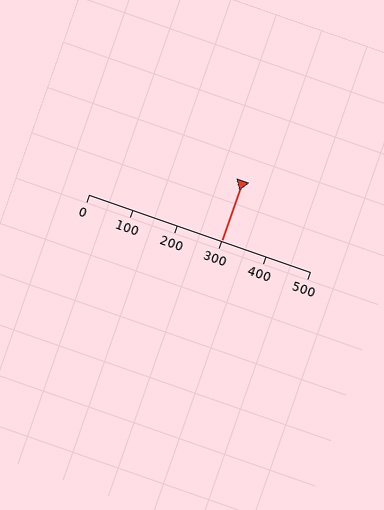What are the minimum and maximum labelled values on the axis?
The axis runs from 0 to 500.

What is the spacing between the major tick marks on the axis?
The major ticks are spaced 100 apart.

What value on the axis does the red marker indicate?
The marker indicates approximately 300.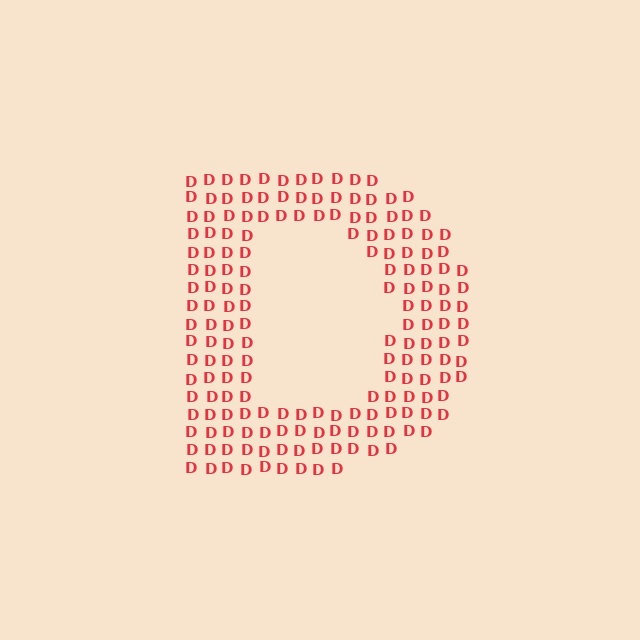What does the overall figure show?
The overall figure shows the letter D.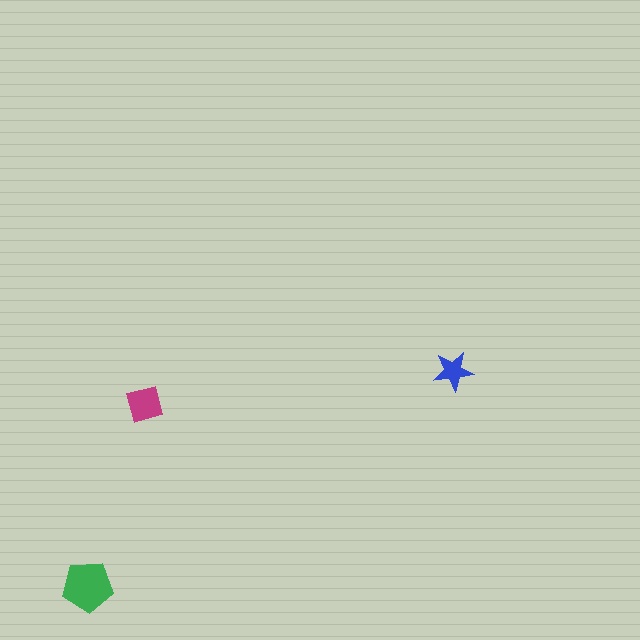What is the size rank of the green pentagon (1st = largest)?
1st.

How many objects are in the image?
There are 3 objects in the image.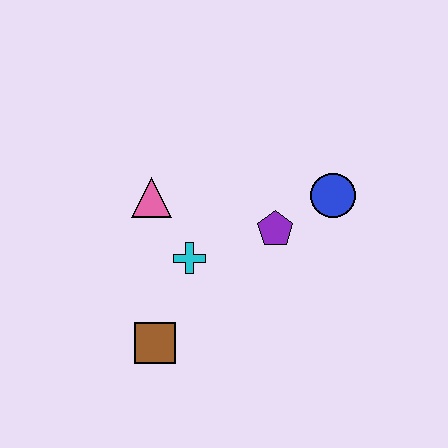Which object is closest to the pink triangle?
The cyan cross is closest to the pink triangle.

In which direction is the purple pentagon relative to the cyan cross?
The purple pentagon is to the right of the cyan cross.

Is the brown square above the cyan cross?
No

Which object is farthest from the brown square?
The blue circle is farthest from the brown square.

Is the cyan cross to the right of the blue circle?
No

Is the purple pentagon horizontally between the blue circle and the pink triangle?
Yes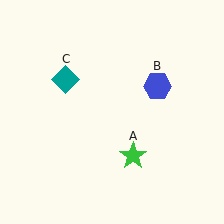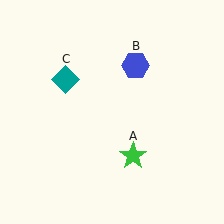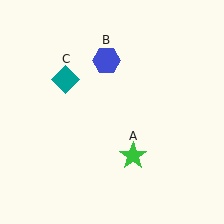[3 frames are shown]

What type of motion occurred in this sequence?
The blue hexagon (object B) rotated counterclockwise around the center of the scene.